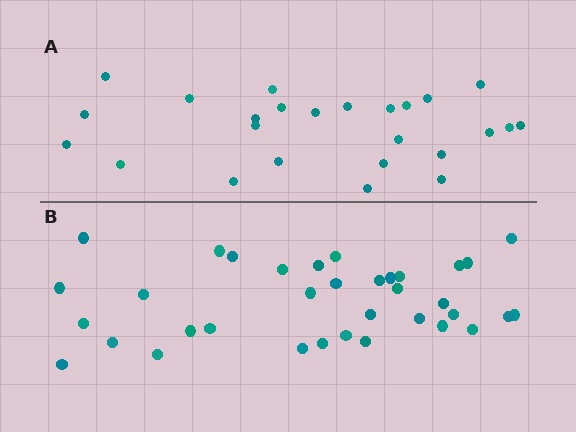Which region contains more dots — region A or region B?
Region B (the bottom region) has more dots.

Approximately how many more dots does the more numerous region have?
Region B has roughly 10 or so more dots than region A.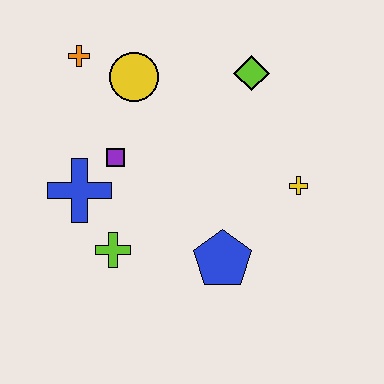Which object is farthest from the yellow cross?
The orange cross is farthest from the yellow cross.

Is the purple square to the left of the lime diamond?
Yes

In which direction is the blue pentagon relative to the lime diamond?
The blue pentagon is below the lime diamond.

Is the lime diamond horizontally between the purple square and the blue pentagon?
No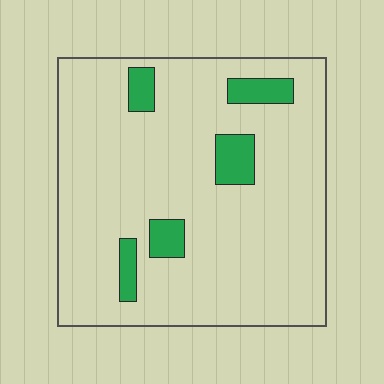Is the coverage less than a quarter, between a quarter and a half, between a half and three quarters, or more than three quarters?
Less than a quarter.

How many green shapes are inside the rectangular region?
5.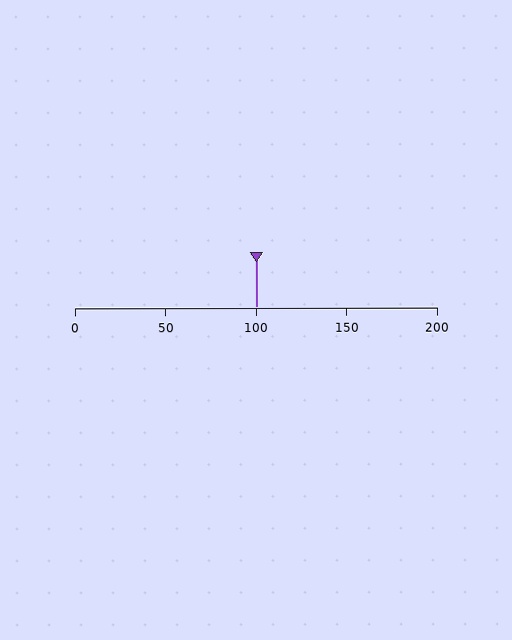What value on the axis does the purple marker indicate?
The marker indicates approximately 100.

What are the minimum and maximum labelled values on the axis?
The axis runs from 0 to 200.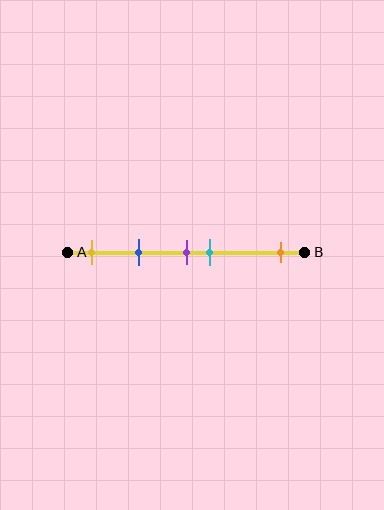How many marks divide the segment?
There are 5 marks dividing the segment.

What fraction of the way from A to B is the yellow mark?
The yellow mark is approximately 10% (0.1) of the way from A to B.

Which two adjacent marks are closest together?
The purple and cyan marks are the closest adjacent pair.